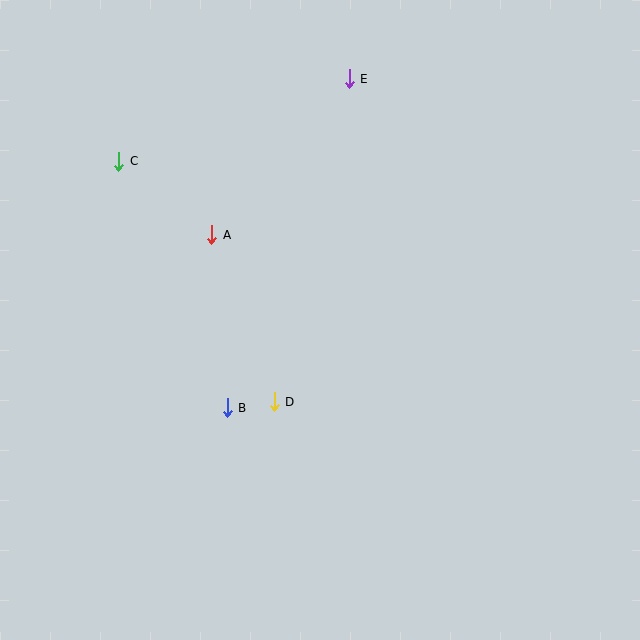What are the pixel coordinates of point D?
Point D is at (274, 402).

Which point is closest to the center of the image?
Point D at (274, 402) is closest to the center.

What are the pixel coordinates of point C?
Point C is at (119, 161).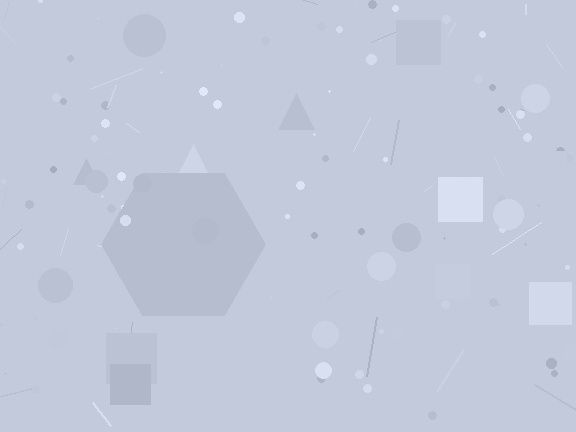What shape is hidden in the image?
A hexagon is hidden in the image.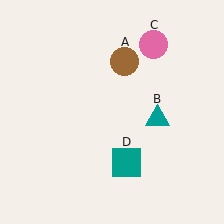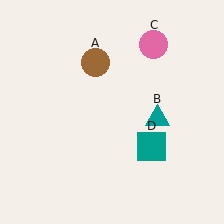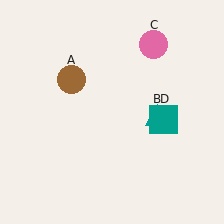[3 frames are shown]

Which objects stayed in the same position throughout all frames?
Teal triangle (object B) and pink circle (object C) remained stationary.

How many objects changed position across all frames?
2 objects changed position: brown circle (object A), teal square (object D).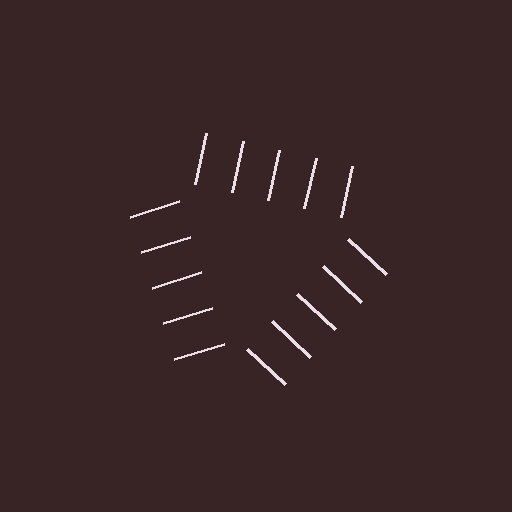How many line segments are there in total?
15 — 5 along each of the 3 edges.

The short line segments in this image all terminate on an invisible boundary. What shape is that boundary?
An illusory triangle — the line segments terminate on its edges but no continuous stroke is drawn.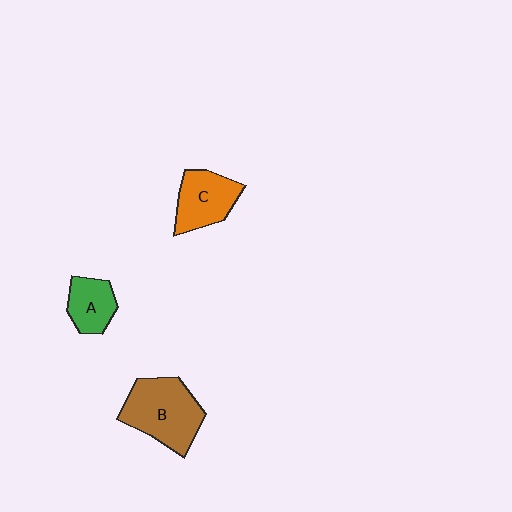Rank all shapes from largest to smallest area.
From largest to smallest: B (brown), C (orange), A (green).